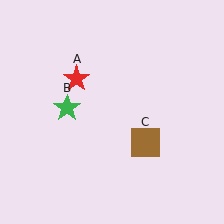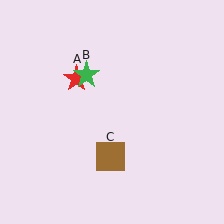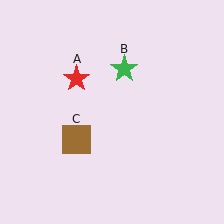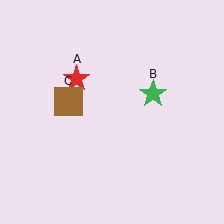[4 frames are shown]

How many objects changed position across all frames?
2 objects changed position: green star (object B), brown square (object C).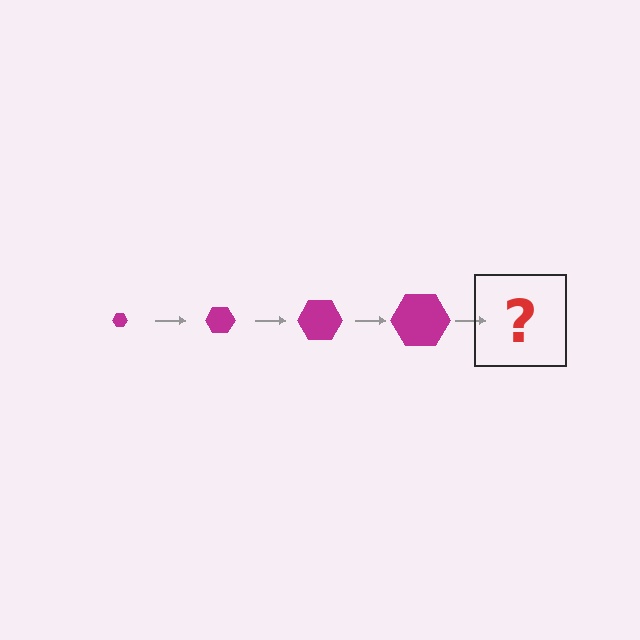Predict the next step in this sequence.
The next step is a magenta hexagon, larger than the previous one.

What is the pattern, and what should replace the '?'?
The pattern is that the hexagon gets progressively larger each step. The '?' should be a magenta hexagon, larger than the previous one.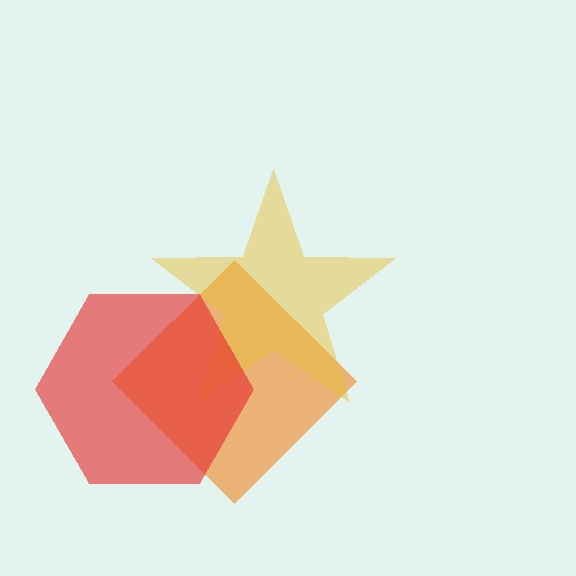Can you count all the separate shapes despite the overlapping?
Yes, there are 3 separate shapes.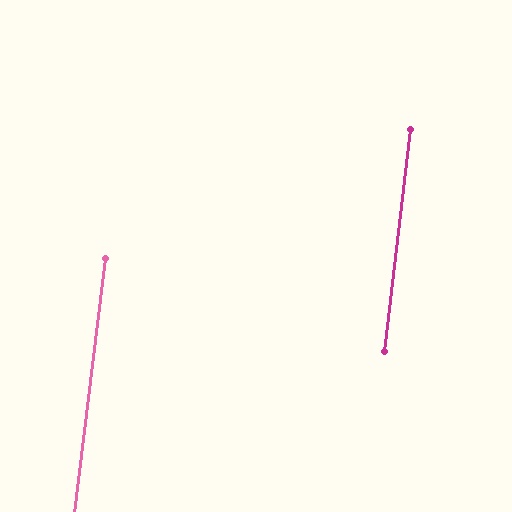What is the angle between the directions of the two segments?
Approximately 0 degrees.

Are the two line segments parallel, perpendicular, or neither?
Parallel — their directions differ by only 0.1°.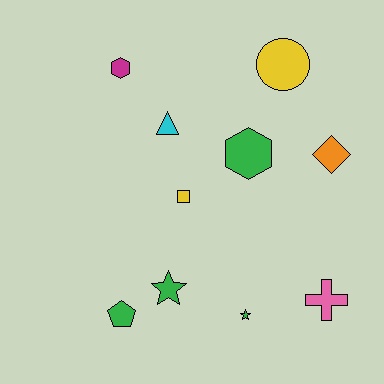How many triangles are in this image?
There is 1 triangle.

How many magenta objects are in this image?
There is 1 magenta object.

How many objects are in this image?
There are 10 objects.